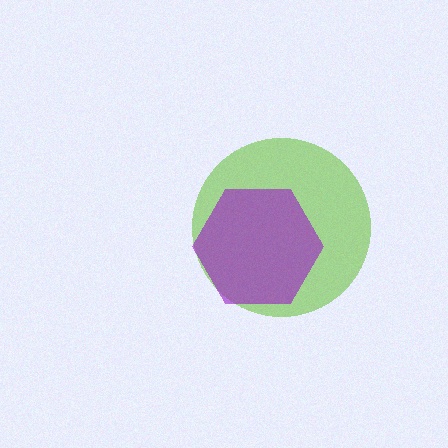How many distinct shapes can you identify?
There are 2 distinct shapes: a lime circle, a purple hexagon.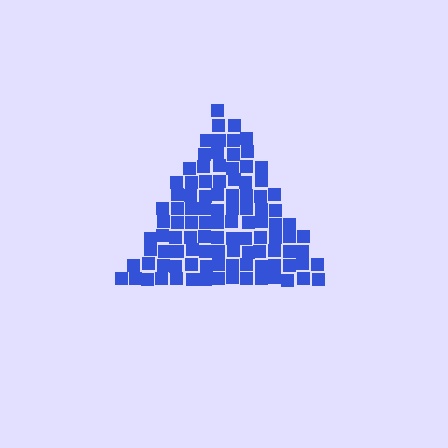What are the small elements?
The small elements are squares.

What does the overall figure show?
The overall figure shows a triangle.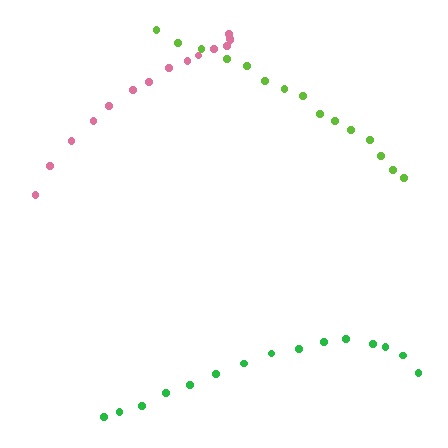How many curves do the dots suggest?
There are 3 distinct paths.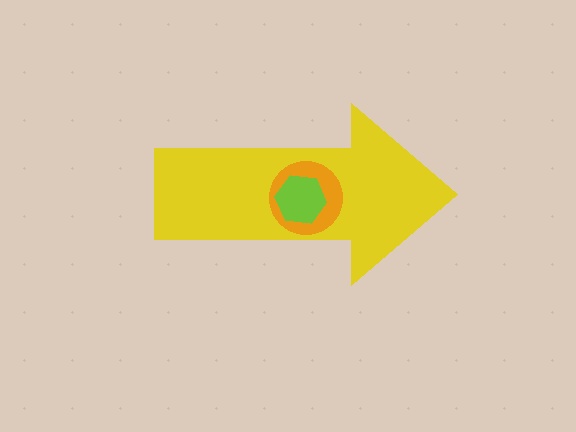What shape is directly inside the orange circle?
The lime hexagon.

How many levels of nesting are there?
3.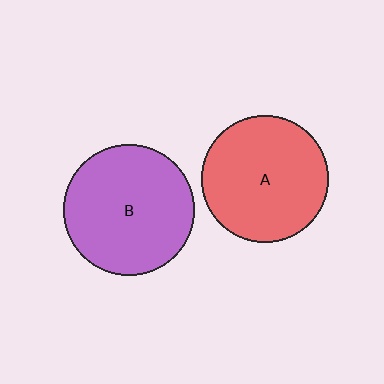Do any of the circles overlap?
No, none of the circles overlap.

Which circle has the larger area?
Circle B (purple).